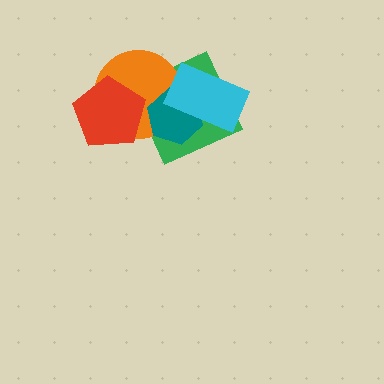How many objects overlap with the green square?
3 objects overlap with the green square.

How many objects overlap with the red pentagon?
1 object overlaps with the red pentagon.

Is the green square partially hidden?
Yes, it is partially covered by another shape.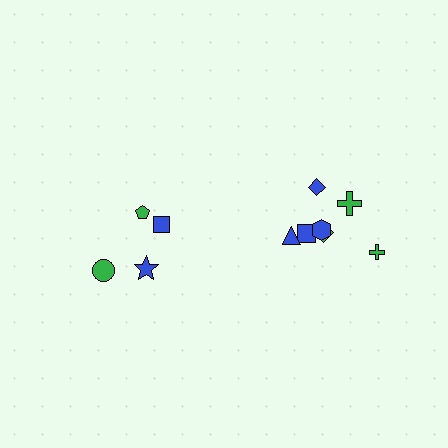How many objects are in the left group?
There are 4 objects.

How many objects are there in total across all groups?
There are 11 objects.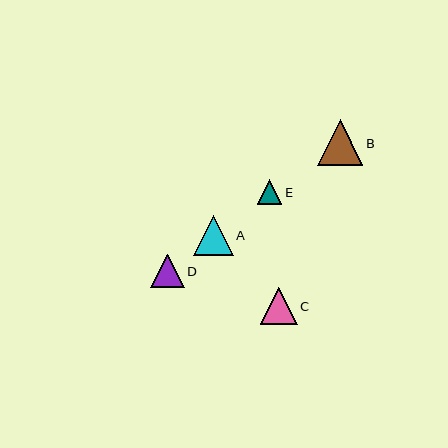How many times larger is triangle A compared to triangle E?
Triangle A is approximately 1.6 times the size of triangle E.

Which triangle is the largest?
Triangle B is the largest with a size of approximately 45 pixels.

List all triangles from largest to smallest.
From largest to smallest: B, A, C, D, E.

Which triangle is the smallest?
Triangle E is the smallest with a size of approximately 24 pixels.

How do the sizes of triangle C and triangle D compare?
Triangle C and triangle D are approximately the same size.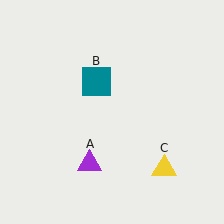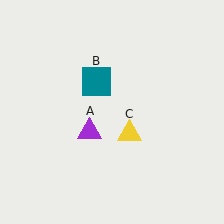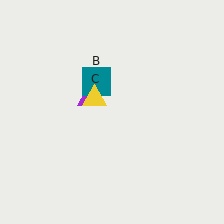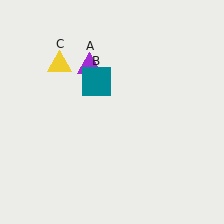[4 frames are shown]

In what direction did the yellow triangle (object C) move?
The yellow triangle (object C) moved up and to the left.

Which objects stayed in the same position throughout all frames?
Teal square (object B) remained stationary.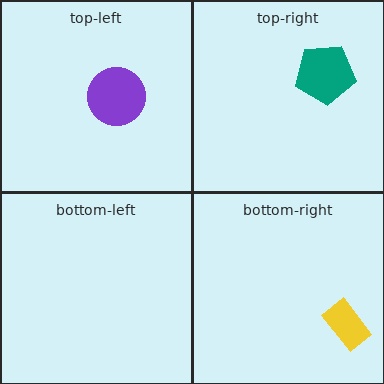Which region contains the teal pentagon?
The top-right region.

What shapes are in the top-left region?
The purple circle.